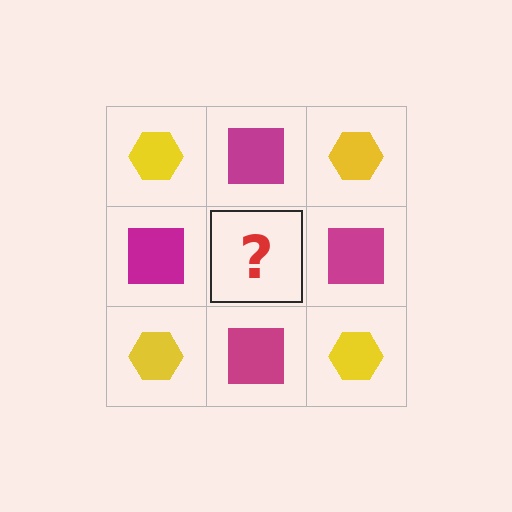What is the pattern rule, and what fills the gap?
The rule is that it alternates yellow hexagon and magenta square in a checkerboard pattern. The gap should be filled with a yellow hexagon.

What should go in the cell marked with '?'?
The missing cell should contain a yellow hexagon.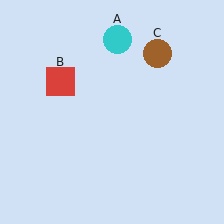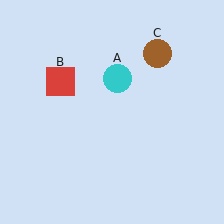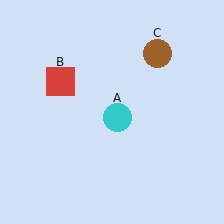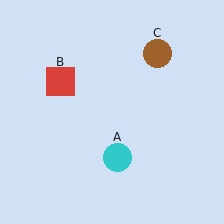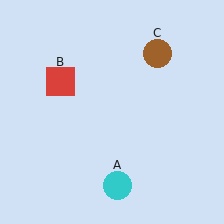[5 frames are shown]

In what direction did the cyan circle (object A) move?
The cyan circle (object A) moved down.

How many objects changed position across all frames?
1 object changed position: cyan circle (object A).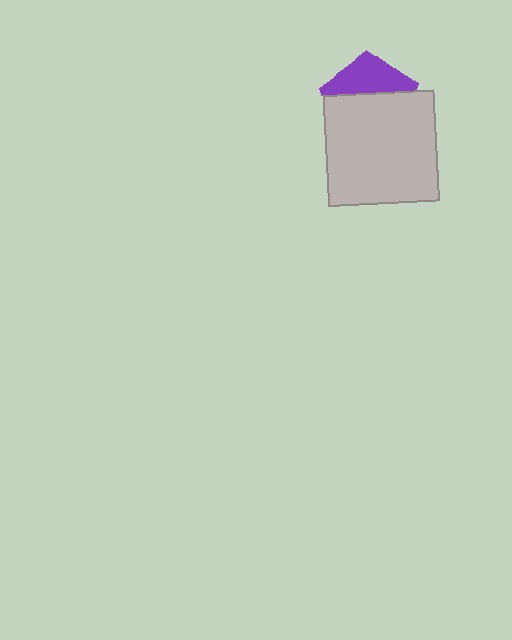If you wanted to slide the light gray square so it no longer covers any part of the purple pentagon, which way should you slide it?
Slide it down — that is the most direct way to separate the two shapes.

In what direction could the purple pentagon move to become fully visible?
The purple pentagon could move up. That would shift it out from behind the light gray square entirely.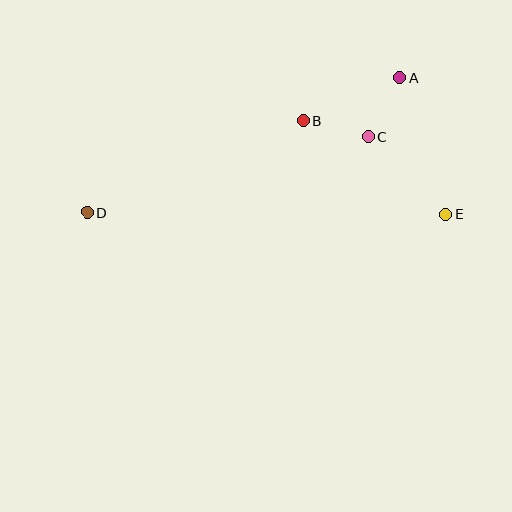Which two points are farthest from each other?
Points D and E are farthest from each other.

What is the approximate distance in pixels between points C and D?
The distance between C and D is approximately 291 pixels.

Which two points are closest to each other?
Points A and C are closest to each other.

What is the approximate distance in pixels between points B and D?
The distance between B and D is approximately 235 pixels.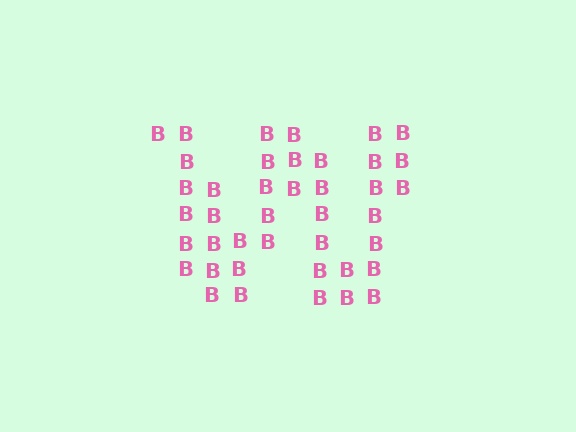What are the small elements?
The small elements are letter B's.